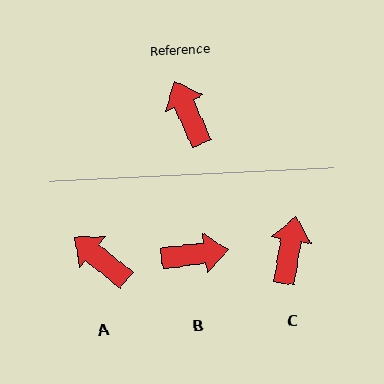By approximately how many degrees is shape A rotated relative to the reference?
Approximately 27 degrees counter-clockwise.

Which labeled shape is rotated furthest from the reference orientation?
B, about 106 degrees away.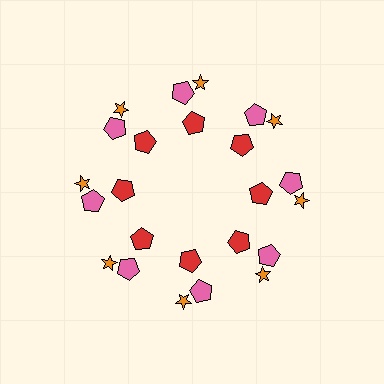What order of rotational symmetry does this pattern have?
This pattern has 8-fold rotational symmetry.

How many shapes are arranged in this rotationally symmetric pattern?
There are 24 shapes, arranged in 8 groups of 3.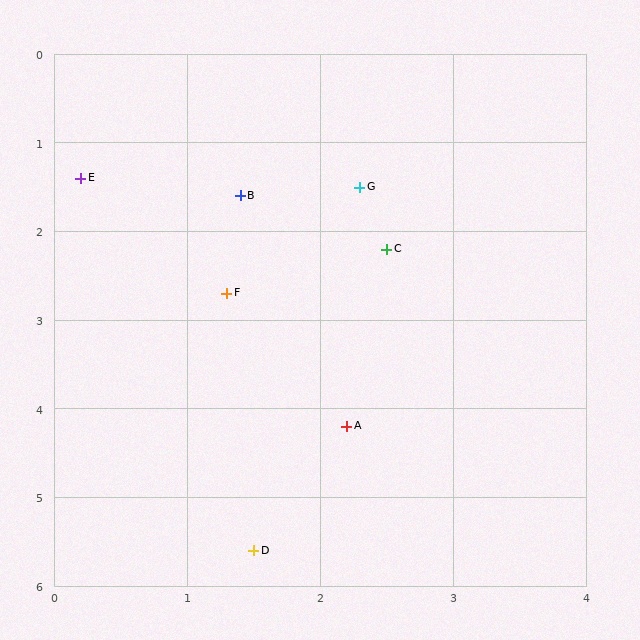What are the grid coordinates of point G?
Point G is at approximately (2.3, 1.5).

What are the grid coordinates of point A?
Point A is at approximately (2.2, 4.2).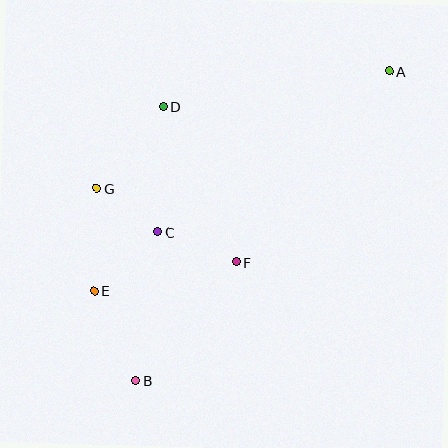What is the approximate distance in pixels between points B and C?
The distance between B and C is approximately 150 pixels.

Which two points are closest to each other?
Points C and G are closest to each other.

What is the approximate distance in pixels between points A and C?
The distance between A and C is approximately 282 pixels.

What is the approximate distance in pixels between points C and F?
The distance between C and F is approximately 85 pixels.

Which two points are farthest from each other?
Points A and B are farthest from each other.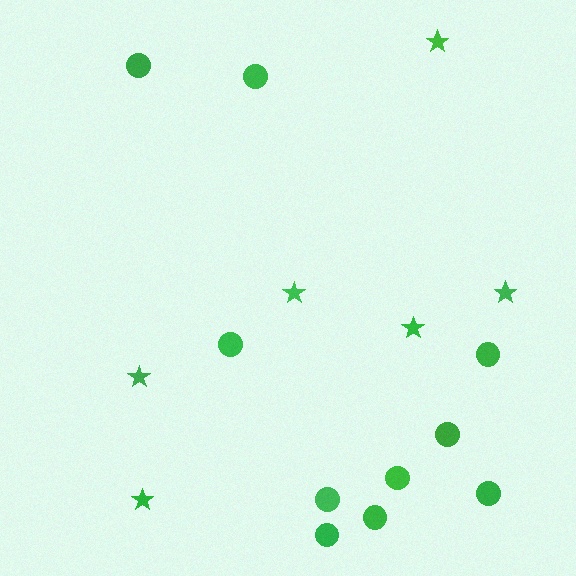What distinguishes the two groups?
There are 2 groups: one group of stars (6) and one group of circles (10).